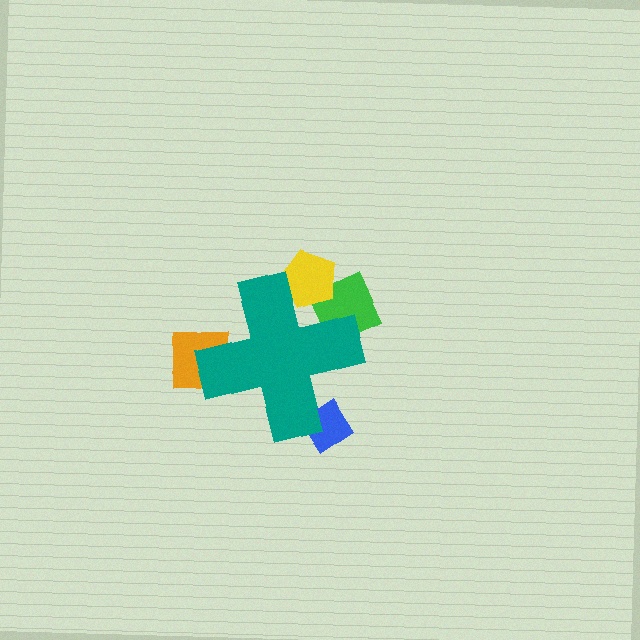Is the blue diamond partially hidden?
Yes, the blue diamond is partially hidden behind the teal cross.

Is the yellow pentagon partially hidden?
Yes, the yellow pentagon is partially hidden behind the teal cross.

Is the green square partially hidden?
Yes, the green square is partially hidden behind the teal cross.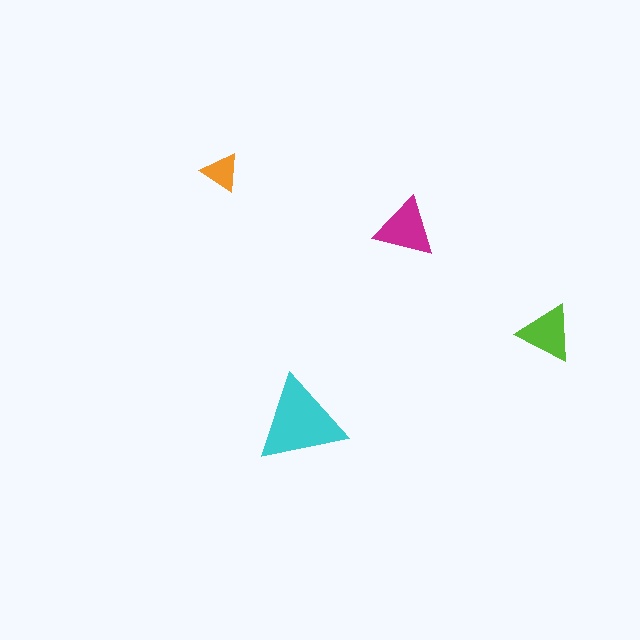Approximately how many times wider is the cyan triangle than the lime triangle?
About 1.5 times wider.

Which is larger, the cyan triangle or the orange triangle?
The cyan one.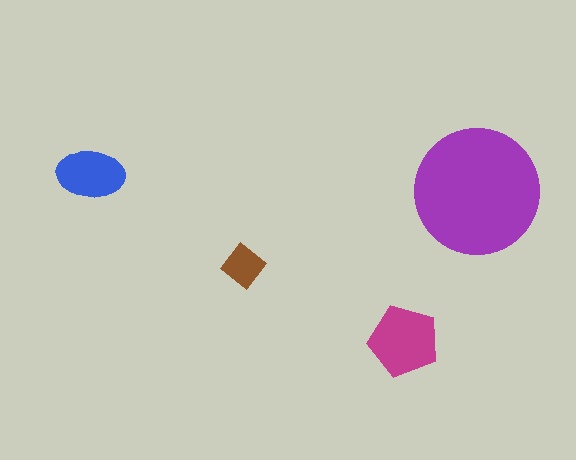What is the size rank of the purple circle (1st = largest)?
1st.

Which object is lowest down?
The magenta pentagon is bottommost.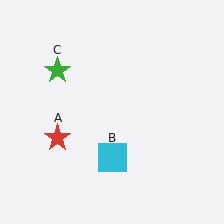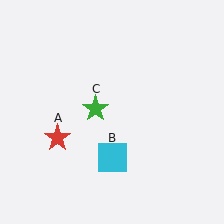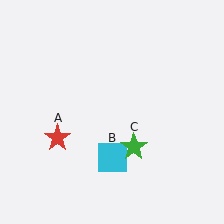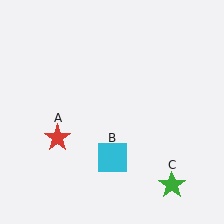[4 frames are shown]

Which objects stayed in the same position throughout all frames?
Red star (object A) and cyan square (object B) remained stationary.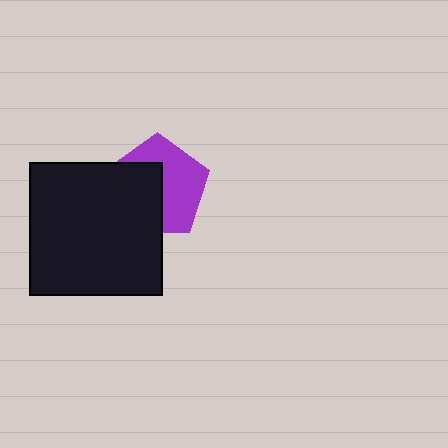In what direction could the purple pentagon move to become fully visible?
The purple pentagon could move toward the upper-right. That would shift it out from behind the black square entirely.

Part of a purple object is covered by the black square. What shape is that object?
It is a pentagon.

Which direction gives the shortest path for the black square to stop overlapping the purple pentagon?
Moving toward the lower-left gives the shortest separation.